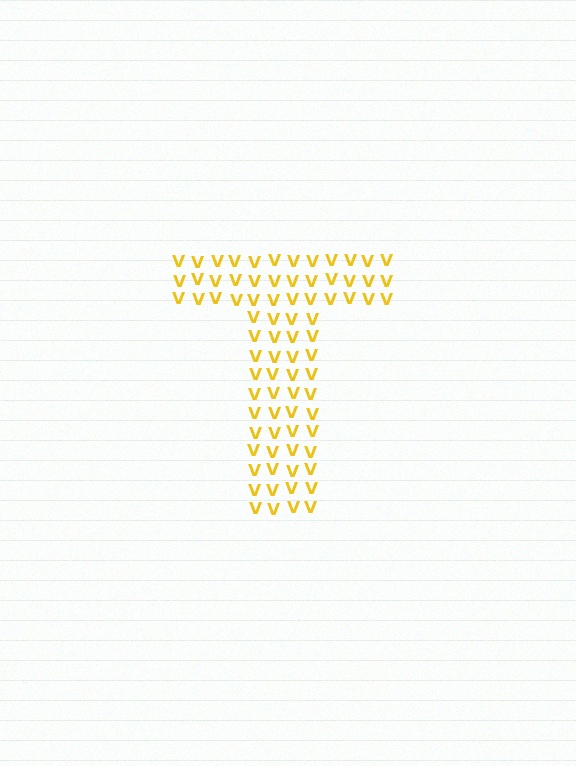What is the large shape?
The large shape is the letter T.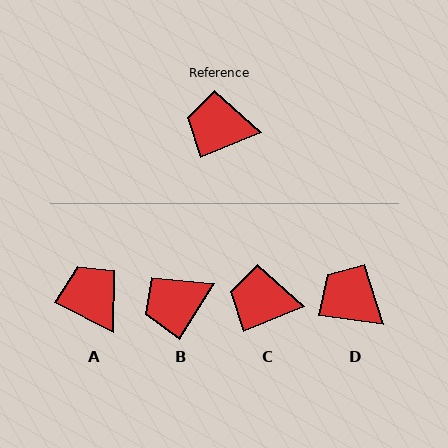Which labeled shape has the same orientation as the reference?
C.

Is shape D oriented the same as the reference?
No, it is off by about 30 degrees.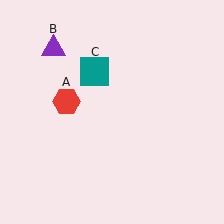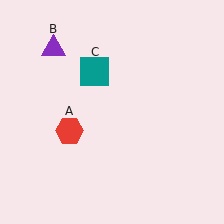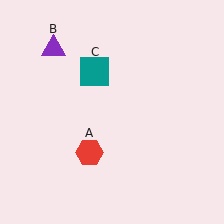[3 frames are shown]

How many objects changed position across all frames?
1 object changed position: red hexagon (object A).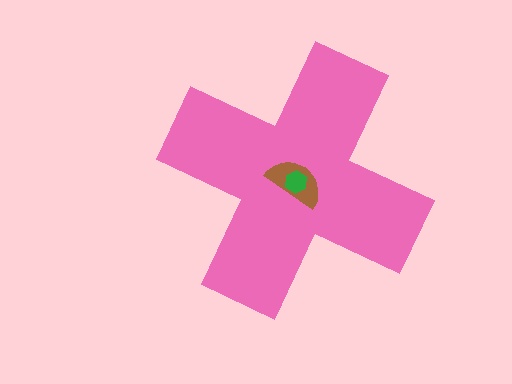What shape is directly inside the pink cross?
The brown semicircle.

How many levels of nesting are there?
3.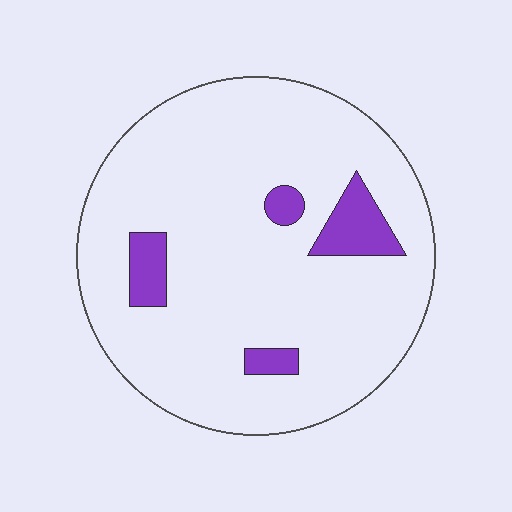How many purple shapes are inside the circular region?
4.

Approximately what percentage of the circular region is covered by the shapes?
Approximately 10%.